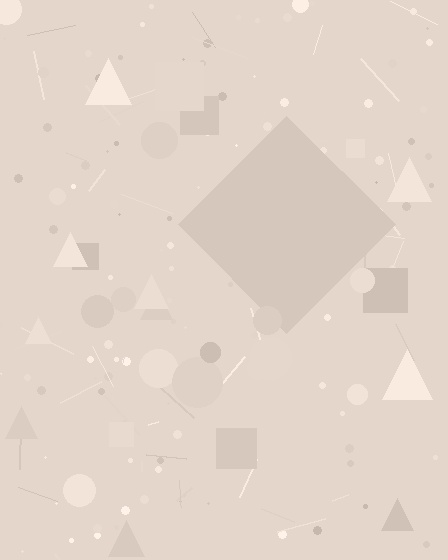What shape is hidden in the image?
A diamond is hidden in the image.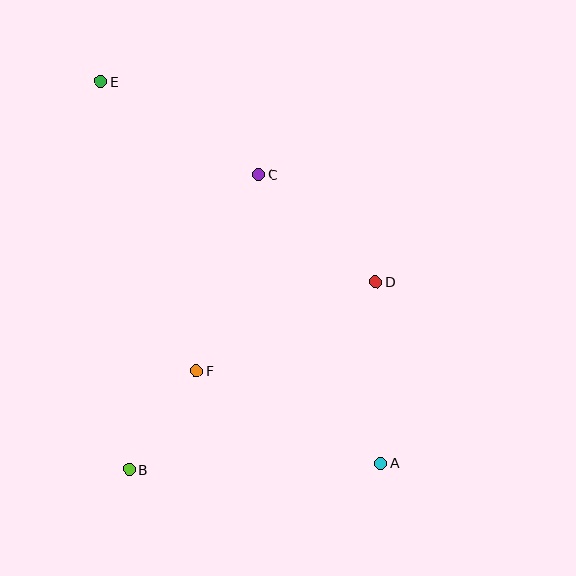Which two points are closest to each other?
Points B and F are closest to each other.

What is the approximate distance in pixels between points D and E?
The distance between D and E is approximately 340 pixels.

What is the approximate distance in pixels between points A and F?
The distance between A and F is approximately 206 pixels.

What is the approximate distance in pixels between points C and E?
The distance between C and E is approximately 183 pixels.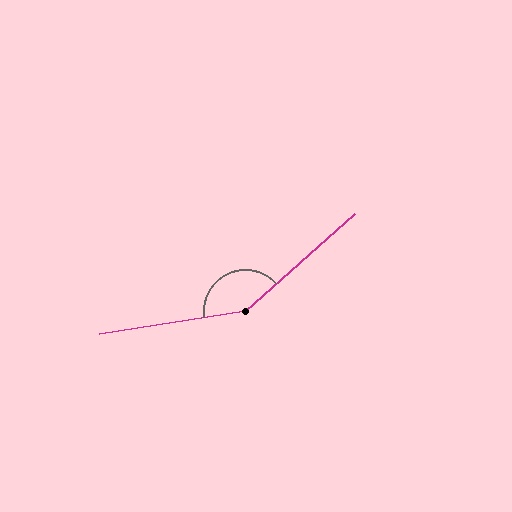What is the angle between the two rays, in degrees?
Approximately 148 degrees.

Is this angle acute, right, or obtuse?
It is obtuse.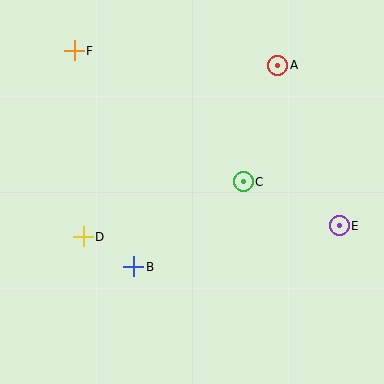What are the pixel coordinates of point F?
Point F is at (74, 51).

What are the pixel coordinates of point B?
Point B is at (134, 267).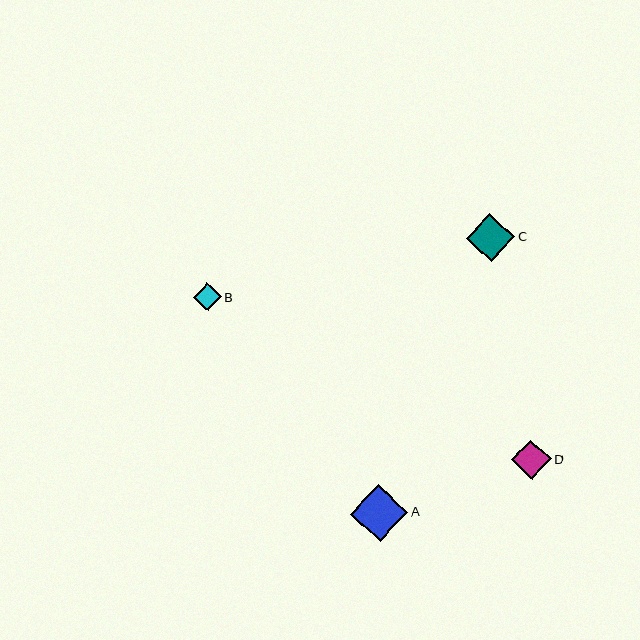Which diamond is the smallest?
Diamond B is the smallest with a size of approximately 27 pixels.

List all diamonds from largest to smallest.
From largest to smallest: A, C, D, B.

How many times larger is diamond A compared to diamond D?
Diamond A is approximately 1.4 times the size of diamond D.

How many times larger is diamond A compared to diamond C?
Diamond A is approximately 1.2 times the size of diamond C.